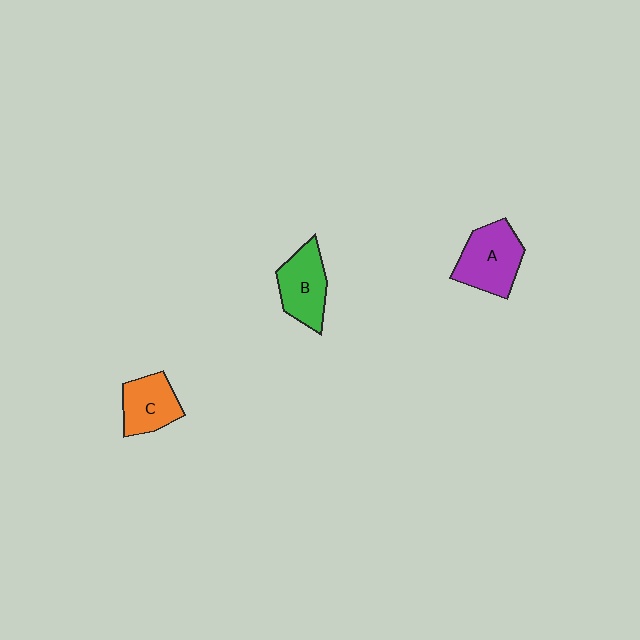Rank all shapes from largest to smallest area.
From largest to smallest: A (purple), B (green), C (orange).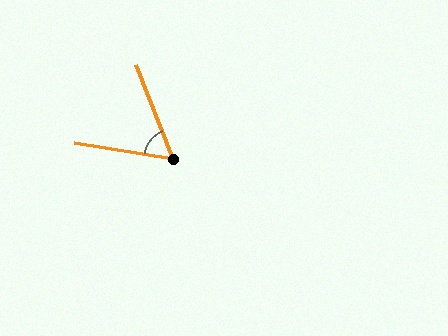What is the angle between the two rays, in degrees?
Approximately 59 degrees.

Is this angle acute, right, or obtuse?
It is acute.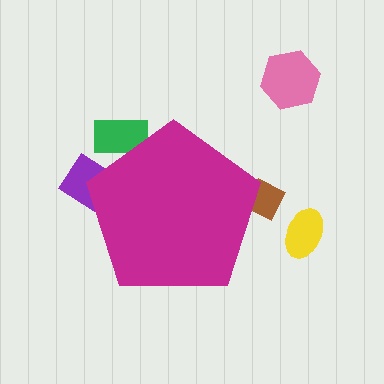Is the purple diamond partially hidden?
Yes, the purple diamond is partially hidden behind the magenta pentagon.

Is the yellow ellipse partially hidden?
No, the yellow ellipse is fully visible.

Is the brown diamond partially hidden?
Yes, the brown diamond is partially hidden behind the magenta pentagon.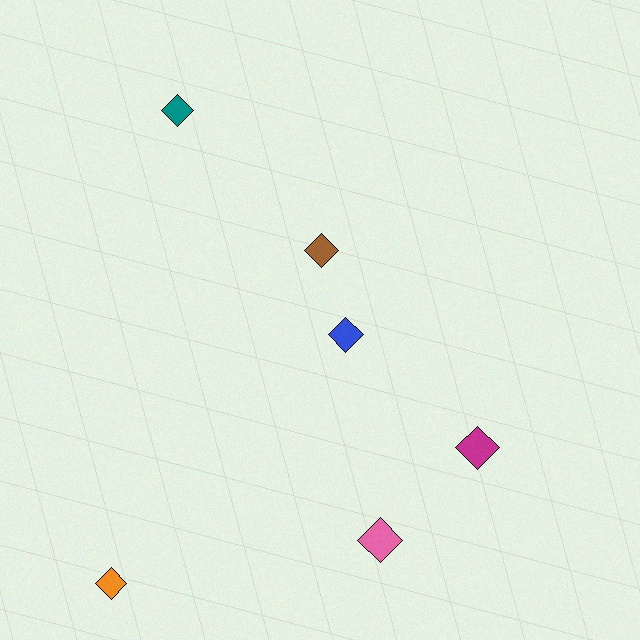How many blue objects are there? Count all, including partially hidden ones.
There is 1 blue object.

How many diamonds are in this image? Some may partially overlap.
There are 6 diamonds.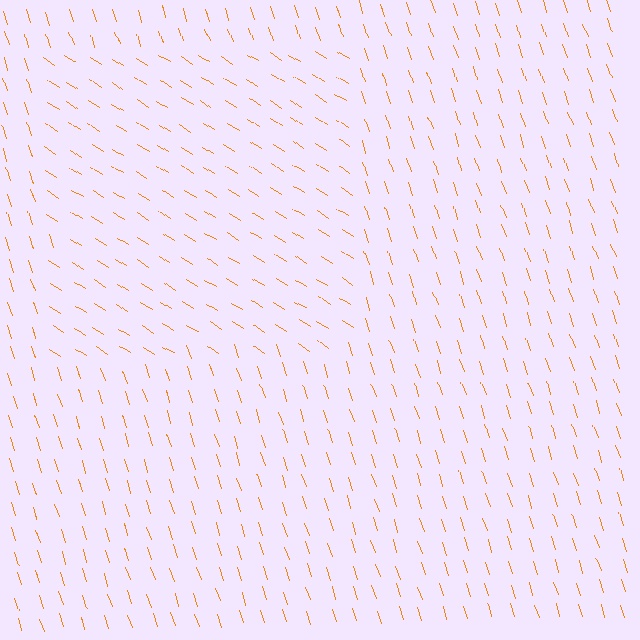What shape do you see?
I see a rectangle.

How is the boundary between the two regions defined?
The boundary is defined purely by a change in line orientation (approximately 38 degrees difference). All lines are the same color and thickness.